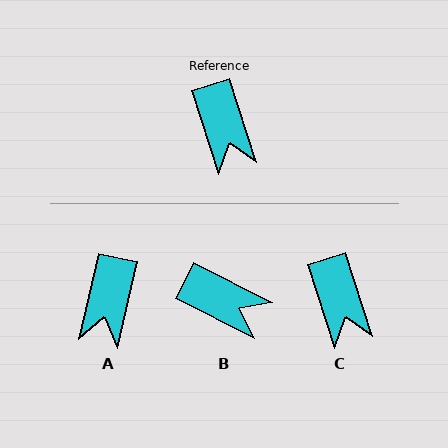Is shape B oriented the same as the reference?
No, it is off by about 46 degrees.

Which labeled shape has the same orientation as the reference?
C.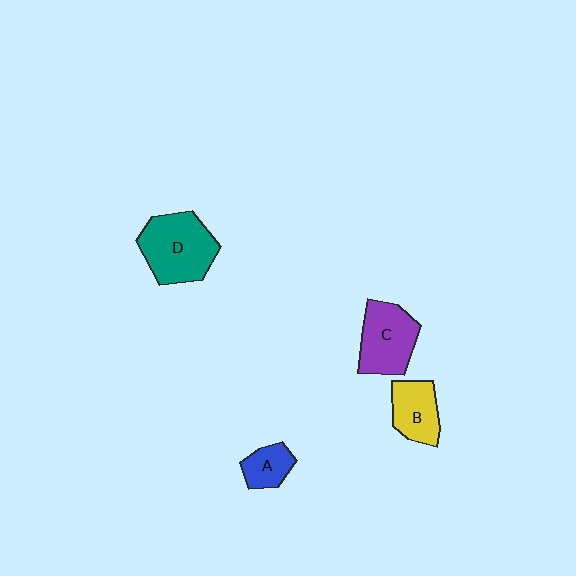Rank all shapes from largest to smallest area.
From largest to smallest: D (teal), C (purple), B (yellow), A (blue).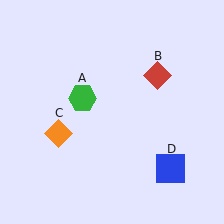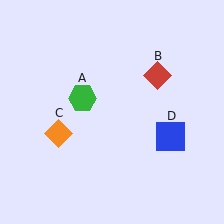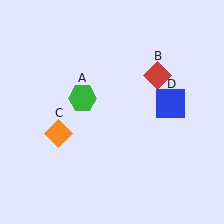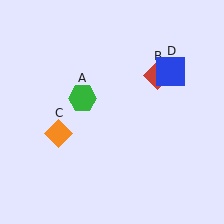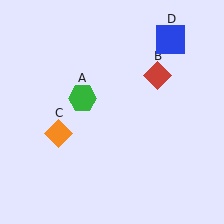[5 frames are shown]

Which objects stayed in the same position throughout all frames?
Green hexagon (object A) and red diamond (object B) and orange diamond (object C) remained stationary.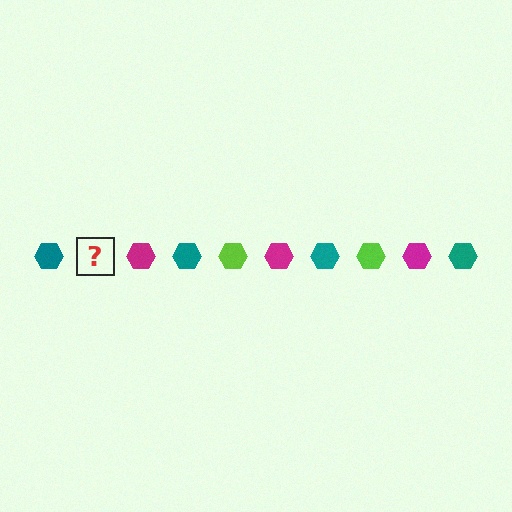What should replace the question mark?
The question mark should be replaced with a lime hexagon.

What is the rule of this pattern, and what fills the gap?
The rule is that the pattern cycles through teal, lime, magenta hexagons. The gap should be filled with a lime hexagon.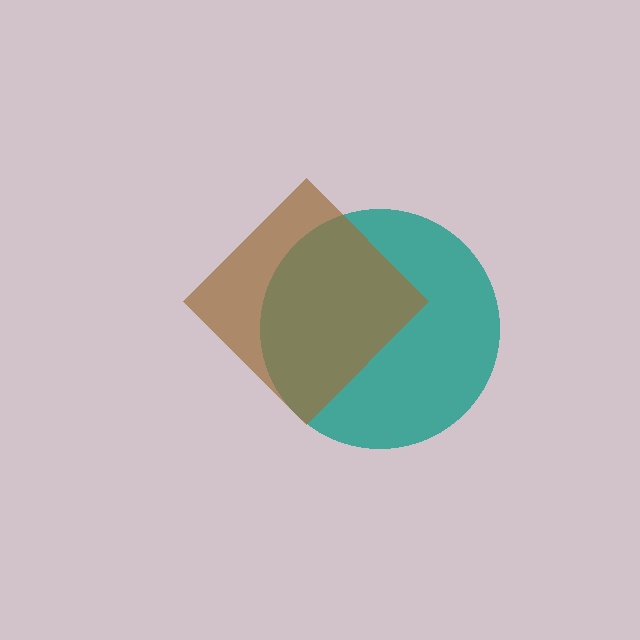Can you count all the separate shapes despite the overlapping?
Yes, there are 2 separate shapes.